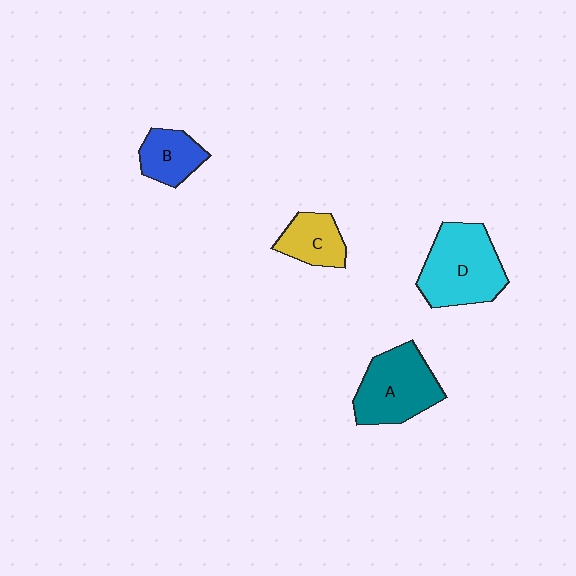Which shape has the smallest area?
Shape B (blue).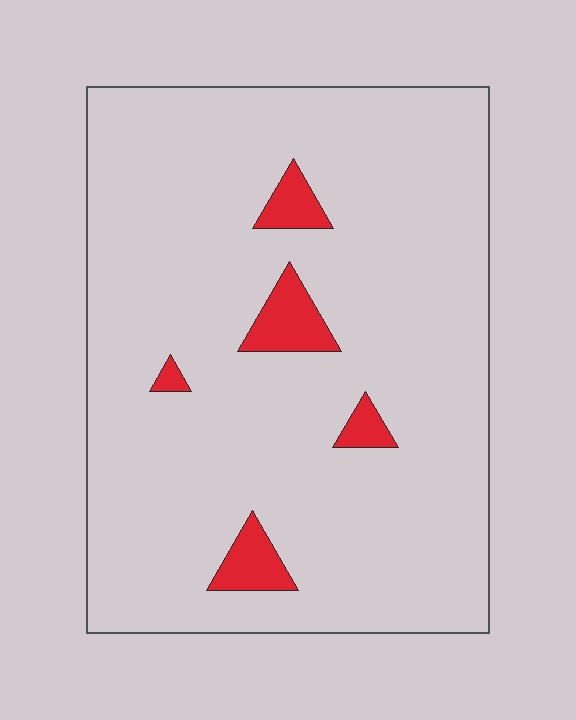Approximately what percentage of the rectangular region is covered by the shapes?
Approximately 5%.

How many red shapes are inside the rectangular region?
5.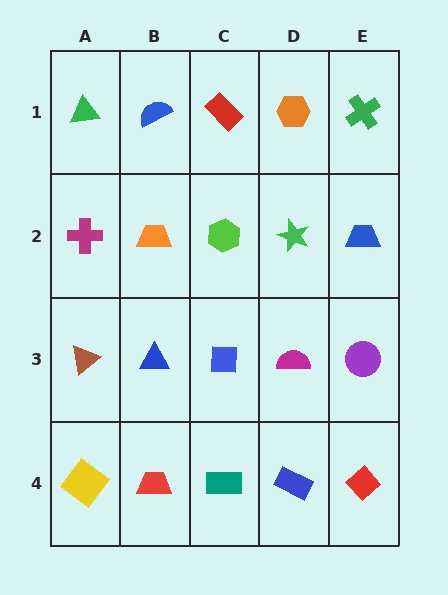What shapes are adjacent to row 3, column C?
A lime hexagon (row 2, column C), a teal rectangle (row 4, column C), a blue triangle (row 3, column B), a magenta semicircle (row 3, column D).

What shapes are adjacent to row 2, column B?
A blue semicircle (row 1, column B), a blue triangle (row 3, column B), a magenta cross (row 2, column A), a lime hexagon (row 2, column C).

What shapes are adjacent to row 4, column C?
A blue square (row 3, column C), a red trapezoid (row 4, column B), a blue rectangle (row 4, column D).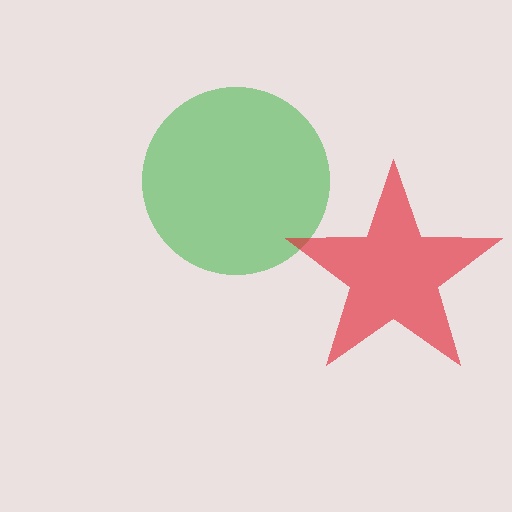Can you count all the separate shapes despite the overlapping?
Yes, there are 2 separate shapes.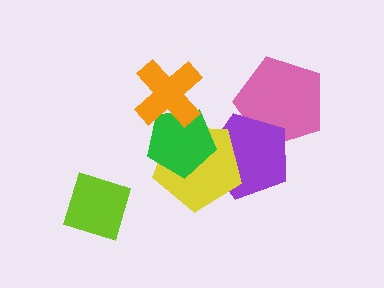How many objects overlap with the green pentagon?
3 objects overlap with the green pentagon.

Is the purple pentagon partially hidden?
Yes, it is partially covered by another shape.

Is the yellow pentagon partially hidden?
Yes, it is partially covered by another shape.